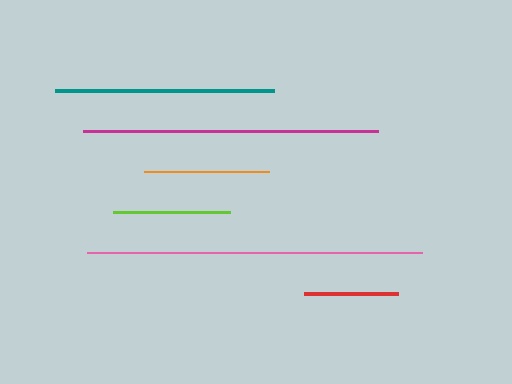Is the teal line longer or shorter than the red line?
The teal line is longer than the red line.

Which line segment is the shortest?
The red line is the shortest at approximately 94 pixels.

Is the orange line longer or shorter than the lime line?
The orange line is longer than the lime line.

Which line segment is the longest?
The pink line is the longest at approximately 335 pixels.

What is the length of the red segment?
The red segment is approximately 94 pixels long.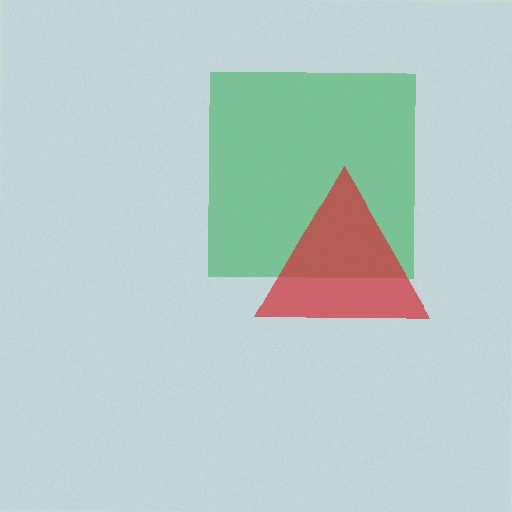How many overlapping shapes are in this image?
There are 2 overlapping shapes in the image.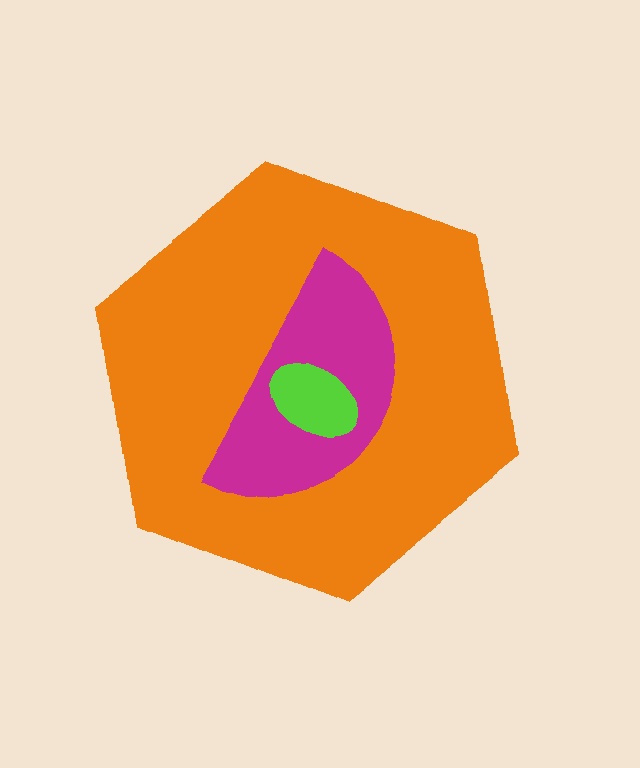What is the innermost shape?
The lime ellipse.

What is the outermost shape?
The orange hexagon.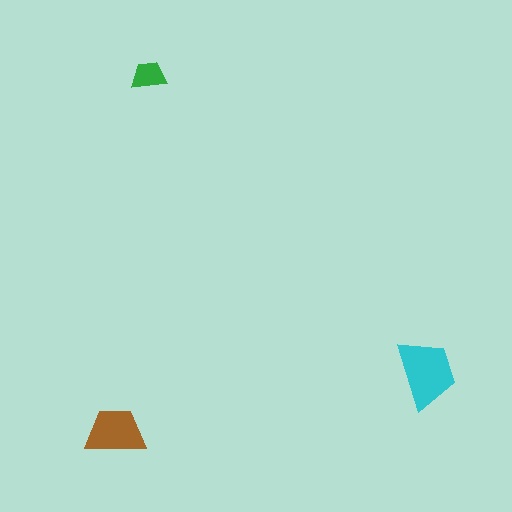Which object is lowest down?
The brown trapezoid is bottommost.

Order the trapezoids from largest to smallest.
the cyan one, the brown one, the green one.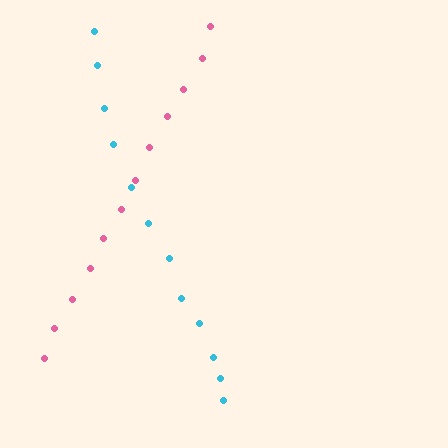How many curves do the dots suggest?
There are 2 distinct paths.